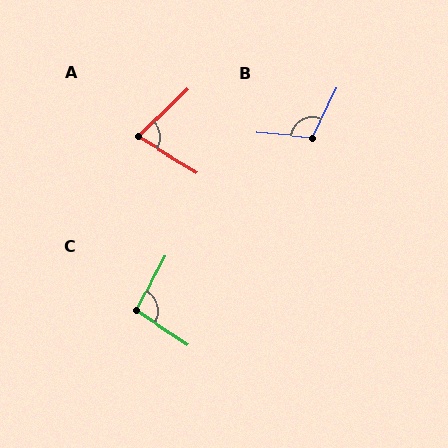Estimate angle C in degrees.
Approximately 97 degrees.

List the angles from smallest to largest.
A (76°), C (97°), B (111°).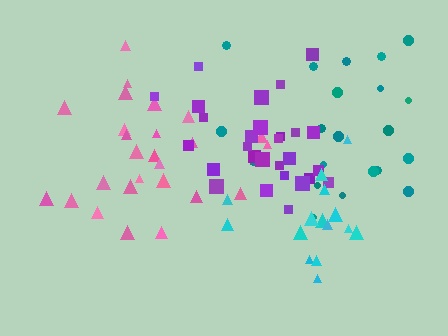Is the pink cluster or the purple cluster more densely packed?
Purple.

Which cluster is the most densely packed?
Purple.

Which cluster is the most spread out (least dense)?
Teal.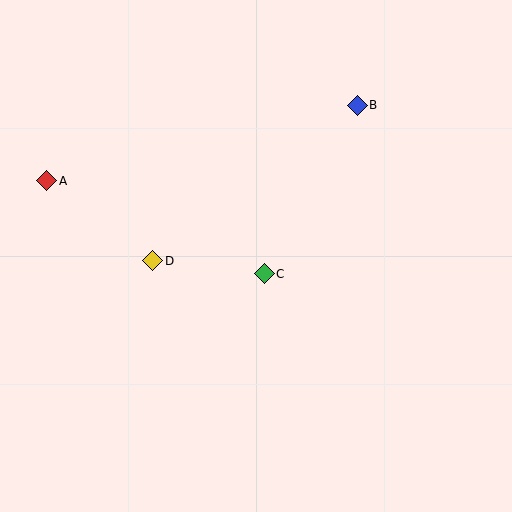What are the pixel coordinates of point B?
Point B is at (357, 105).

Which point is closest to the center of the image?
Point C at (264, 274) is closest to the center.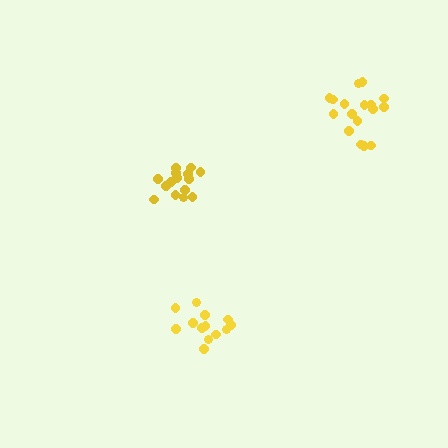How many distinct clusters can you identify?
There are 3 distinct clusters.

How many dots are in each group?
Group 1: 15 dots, Group 2: 17 dots, Group 3: 13 dots (45 total).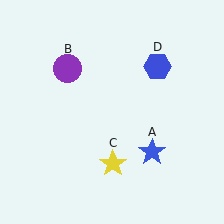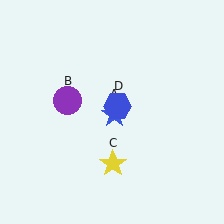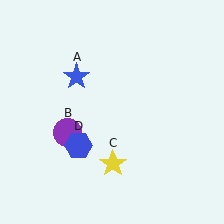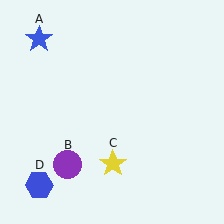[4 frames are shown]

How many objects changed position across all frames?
3 objects changed position: blue star (object A), purple circle (object B), blue hexagon (object D).